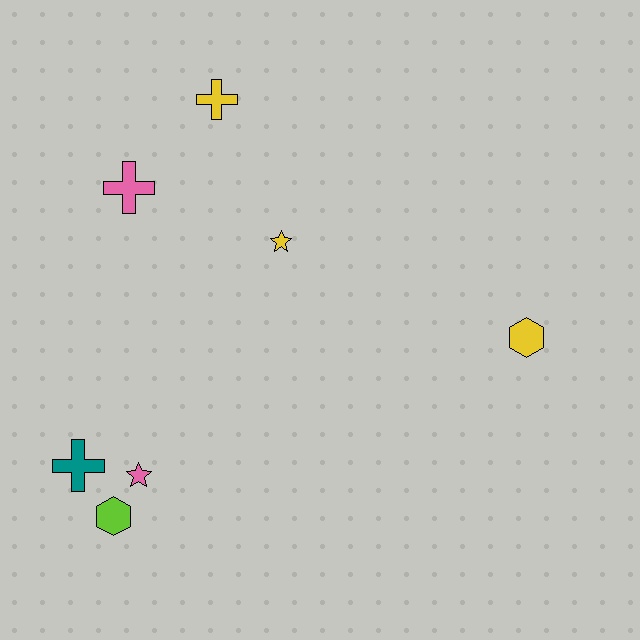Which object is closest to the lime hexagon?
The pink star is closest to the lime hexagon.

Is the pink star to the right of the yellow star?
No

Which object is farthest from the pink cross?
The yellow hexagon is farthest from the pink cross.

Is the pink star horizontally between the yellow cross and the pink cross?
Yes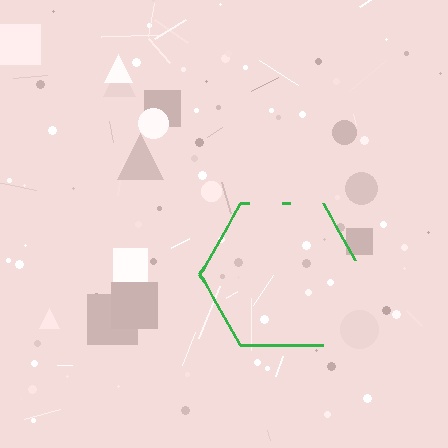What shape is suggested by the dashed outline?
The dashed outline suggests a hexagon.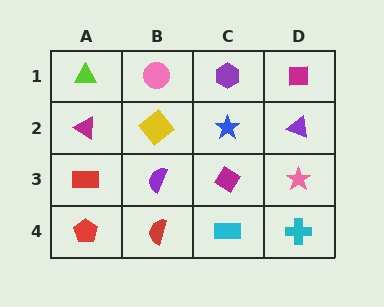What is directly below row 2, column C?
A magenta diamond.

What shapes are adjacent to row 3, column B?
A yellow diamond (row 2, column B), a red semicircle (row 4, column B), a red rectangle (row 3, column A), a magenta diamond (row 3, column C).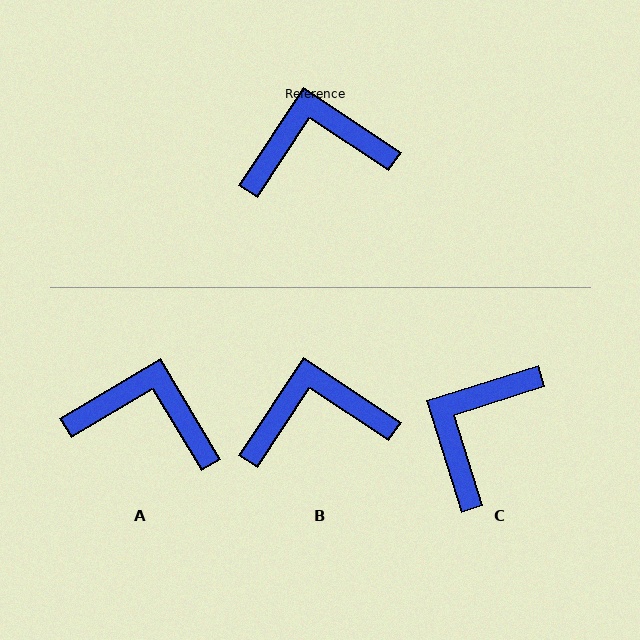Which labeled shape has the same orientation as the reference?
B.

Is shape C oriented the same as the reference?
No, it is off by about 51 degrees.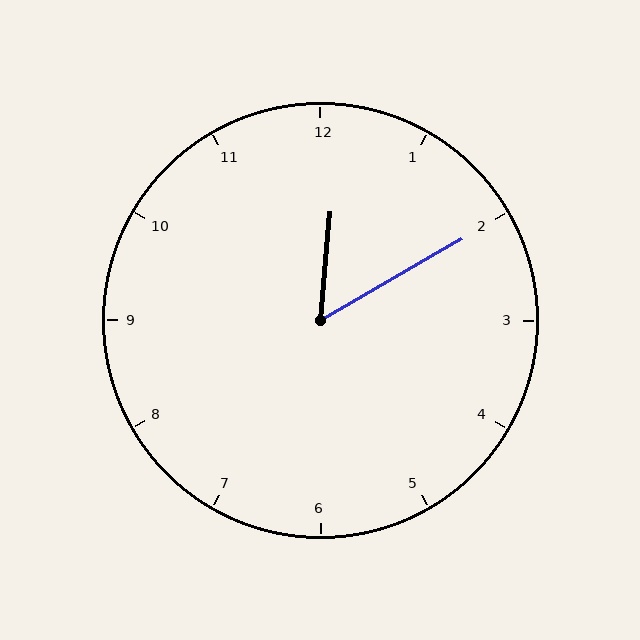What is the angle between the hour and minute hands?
Approximately 55 degrees.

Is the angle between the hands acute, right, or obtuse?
It is acute.